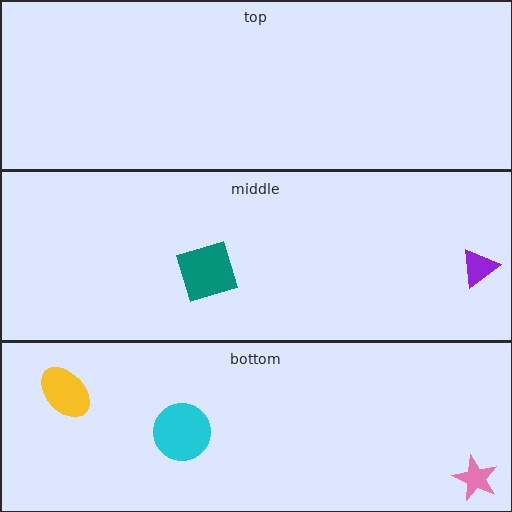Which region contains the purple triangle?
The middle region.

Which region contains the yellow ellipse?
The bottom region.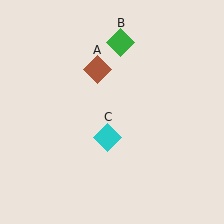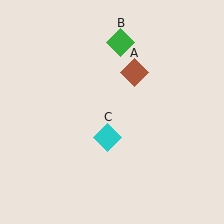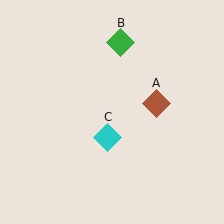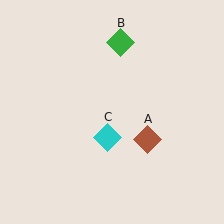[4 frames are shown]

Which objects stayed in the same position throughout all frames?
Green diamond (object B) and cyan diamond (object C) remained stationary.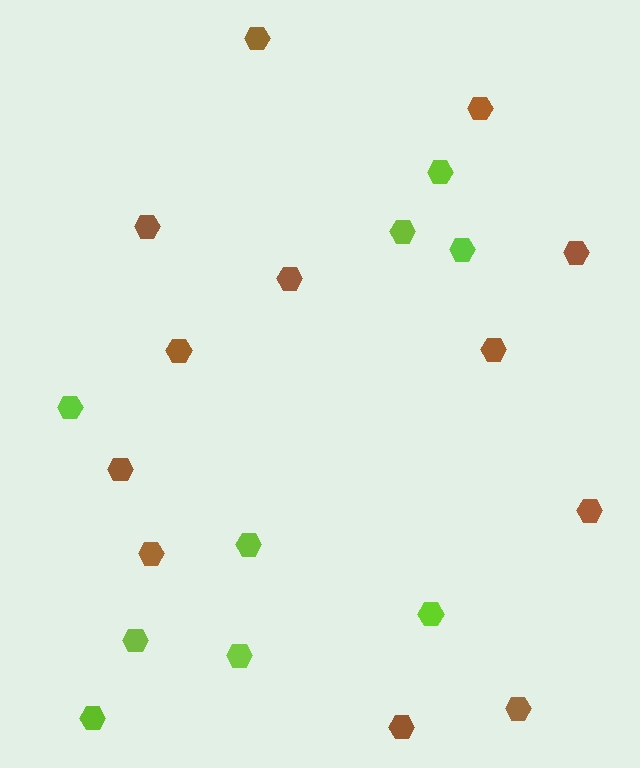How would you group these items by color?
There are 2 groups: one group of lime hexagons (9) and one group of brown hexagons (12).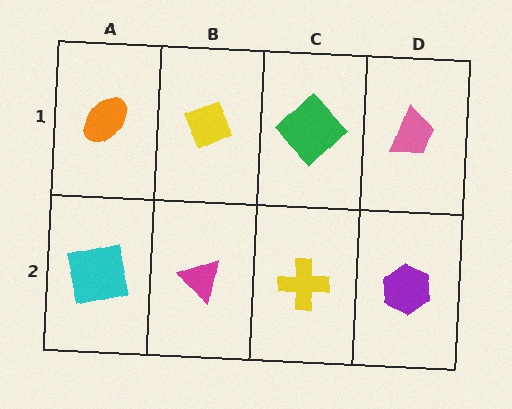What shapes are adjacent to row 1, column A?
A cyan square (row 2, column A), a yellow diamond (row 1, column B).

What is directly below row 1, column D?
A purple hexagon.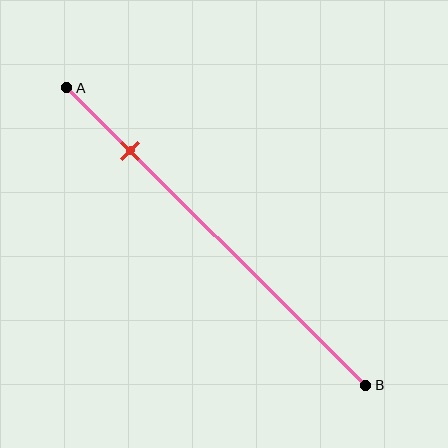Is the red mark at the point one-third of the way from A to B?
No, the mark is at about 20% from A, not at the 33% one-third point.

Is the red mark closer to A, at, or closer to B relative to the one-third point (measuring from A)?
The red mark is closer to point A than the one-third point of segment AB.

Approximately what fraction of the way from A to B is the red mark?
The red mark is approximately 20% of the way from A to B.